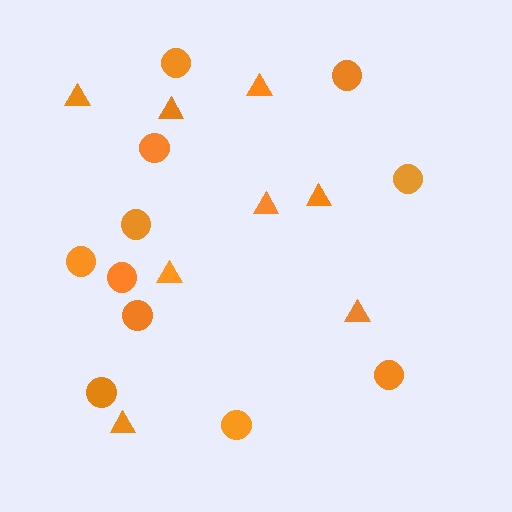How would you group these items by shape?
There are 2 groups: one group of circles (11) and one group of triangles (8).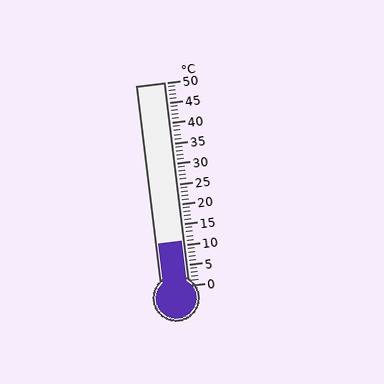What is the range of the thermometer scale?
The thermometer scale ranges from 0°C to 50°C.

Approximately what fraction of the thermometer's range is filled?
The thermometer is filled to approximately 20% of its range.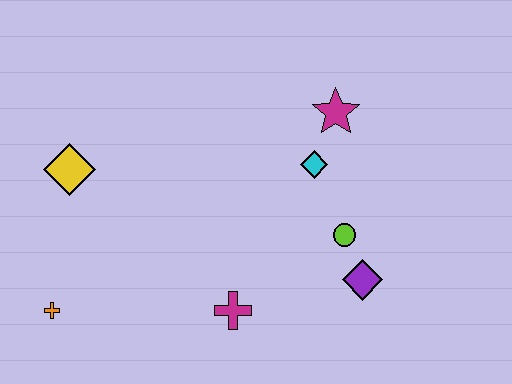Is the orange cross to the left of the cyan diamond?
Yes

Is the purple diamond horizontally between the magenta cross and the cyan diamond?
No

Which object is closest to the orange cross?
The yellow diamond is closest to the orange cross.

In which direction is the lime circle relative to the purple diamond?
The lime circle is above the purple diamond.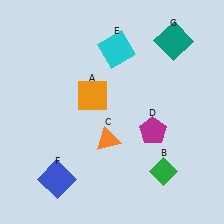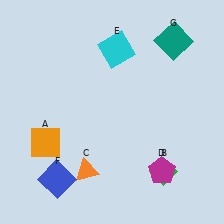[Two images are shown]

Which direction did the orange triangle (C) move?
The orange triangle (C) moved down.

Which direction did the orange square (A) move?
The orange square (A) moved left.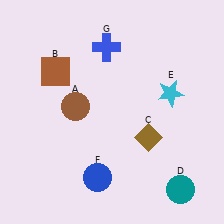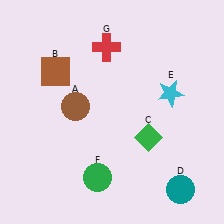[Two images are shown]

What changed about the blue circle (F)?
In Image 1, F is blue. In Image 2, it changed to green.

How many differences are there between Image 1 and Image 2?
There are 3 differences between the two images.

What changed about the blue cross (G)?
In Image 1, G is blue. In Image 2, it changed to red.